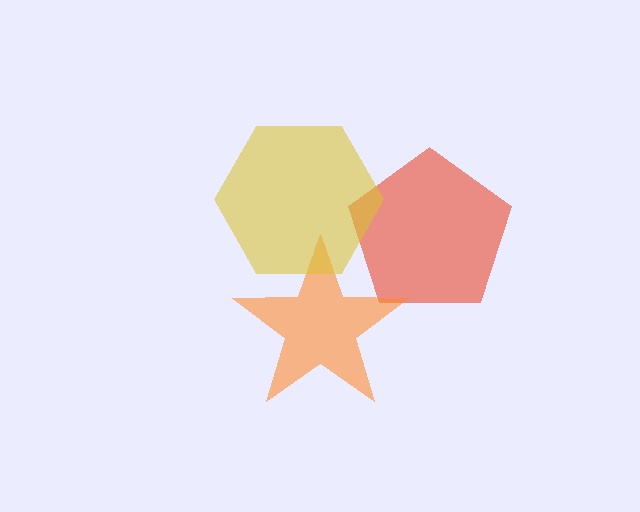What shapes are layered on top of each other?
The layered shapes are: a red pentagon, an orange star, a yellow hexagon.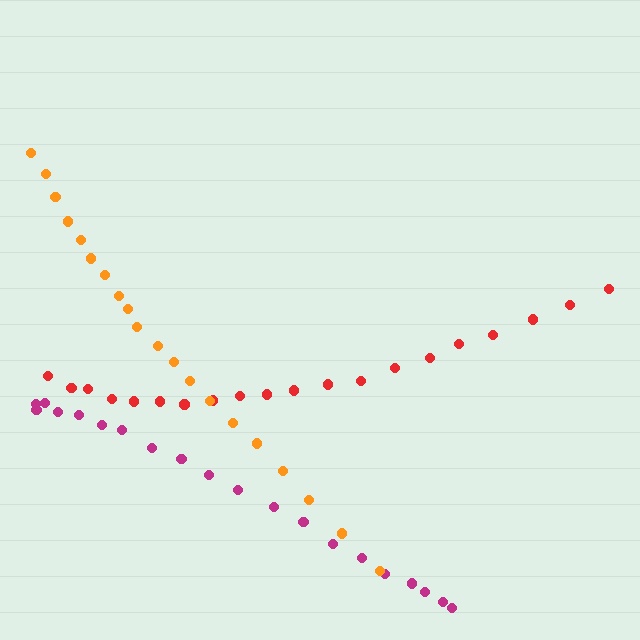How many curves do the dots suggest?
There are 3 distinct paths.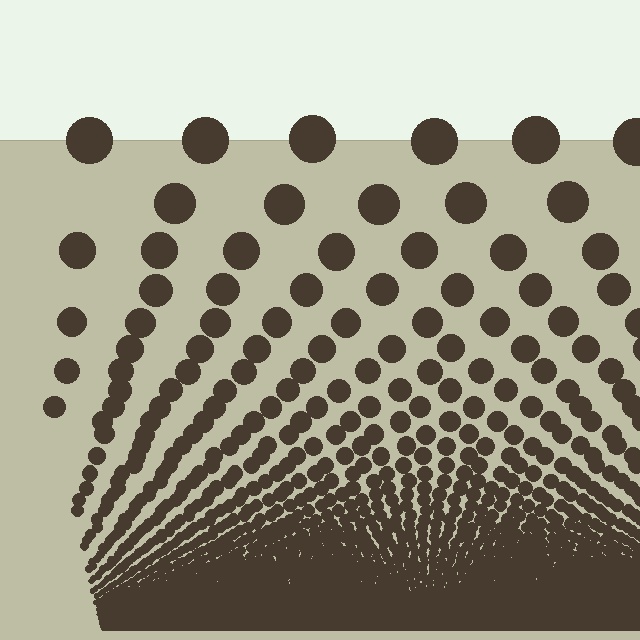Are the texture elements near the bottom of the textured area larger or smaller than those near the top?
Smaller. The gradient is inverted — elements near the bottom are smaller and denser.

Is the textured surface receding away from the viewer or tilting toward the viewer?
The surface appears to tilt toward the viewer. Texture elements get larger and sparser toward the top.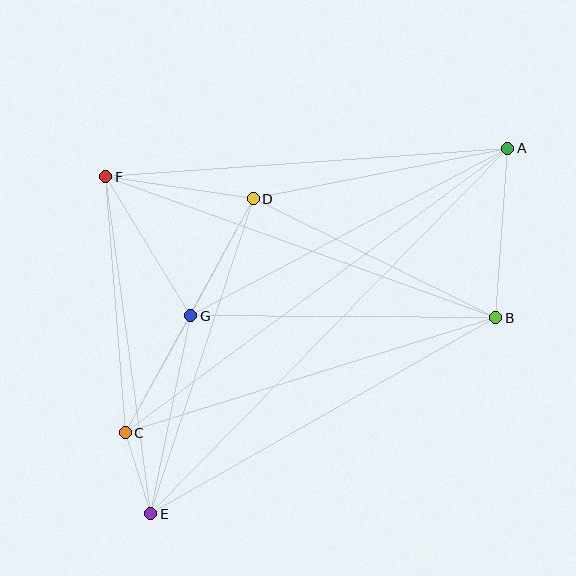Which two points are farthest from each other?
Points A and E are farthest from each other.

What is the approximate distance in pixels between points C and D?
The distance between C and D is approximately 267 pixels.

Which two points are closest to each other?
Points C and E are closest to each other.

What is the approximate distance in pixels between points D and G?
The distance between D and G is approximately 133 pixels.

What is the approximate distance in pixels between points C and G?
The distance between C and G is approximately 134 pixels.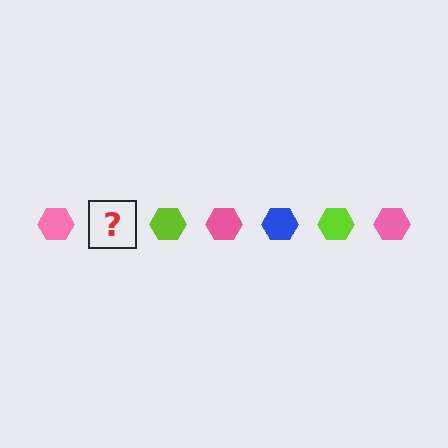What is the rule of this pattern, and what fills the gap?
The rule is that the pattern cycles through pink, blue, lime hexagons. The gap should be filled with a blue hexagon.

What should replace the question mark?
The question mark should be replaced with a blue hexagon.